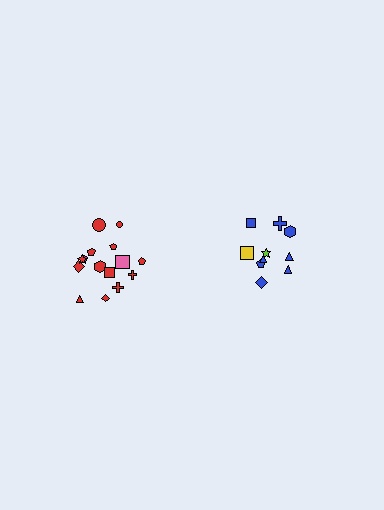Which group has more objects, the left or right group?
The left group.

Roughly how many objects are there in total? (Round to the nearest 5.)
Roughly 25 objects in total.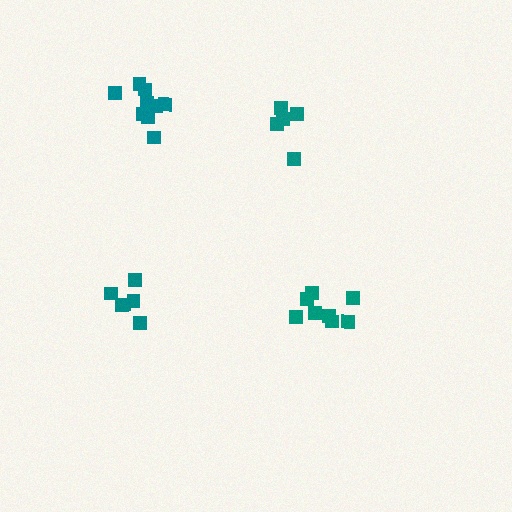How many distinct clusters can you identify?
There are 4 distinct clusters.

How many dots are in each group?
Group 1: 8 dots, Group 2: 5 dots, Group 3: 10 dots, Group 4: 6 dots (29 total).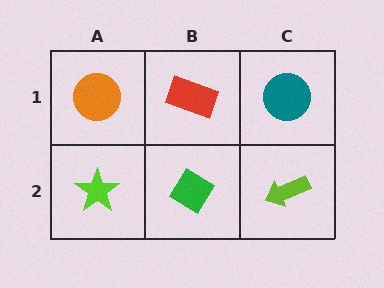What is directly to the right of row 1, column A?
A red rectangle.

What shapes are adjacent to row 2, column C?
A teal circle (row 1, column C), a green diamond (row 2, column B).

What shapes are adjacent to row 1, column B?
A green diamond (row 2, column B), an orange circle (row 1, column A), a teal circle (row 1, column C).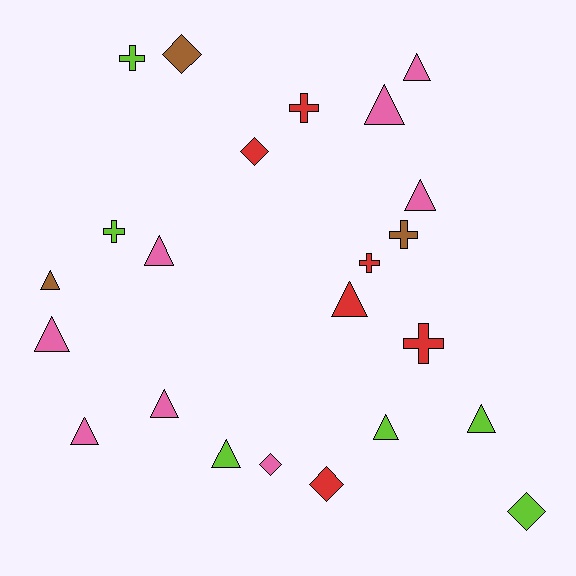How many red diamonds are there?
There are 2 red diamonds.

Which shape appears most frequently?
Triangle, with 12 objects.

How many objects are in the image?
There are 23 objects.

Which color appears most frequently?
Pink, with 8 objects.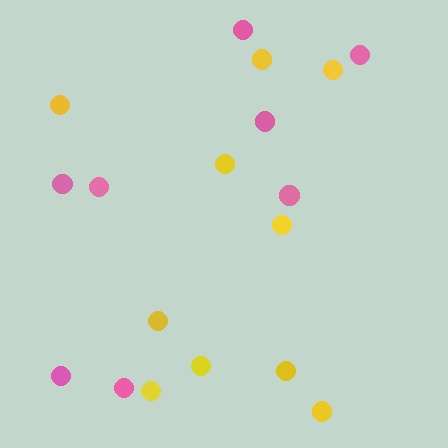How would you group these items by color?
There are 2 groups: one group of yellow circles (10) and one group of pink circles (8).